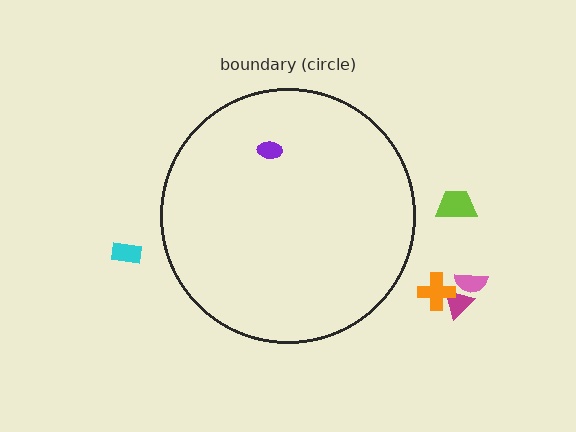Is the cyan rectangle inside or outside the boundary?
Outside.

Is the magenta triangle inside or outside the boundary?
Outside.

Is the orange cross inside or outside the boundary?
Outside.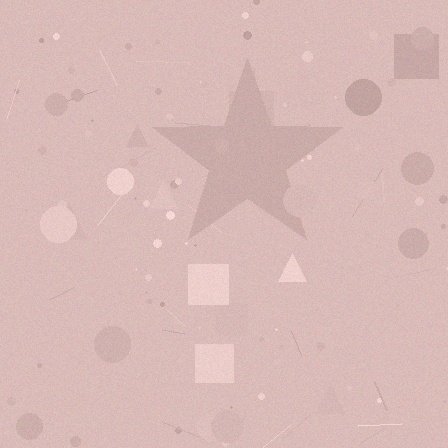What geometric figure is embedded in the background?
A star is embedded in the background.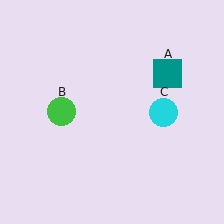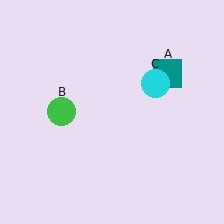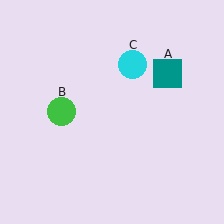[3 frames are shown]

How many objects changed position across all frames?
1 object changed position: cyan circle (object C).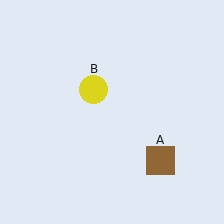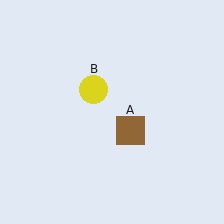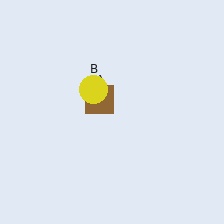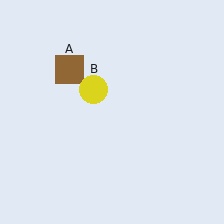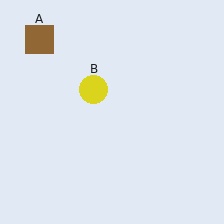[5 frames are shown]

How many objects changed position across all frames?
1 object changed position: brown square (object A).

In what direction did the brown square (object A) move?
The brown square (object A) moved up and to the left.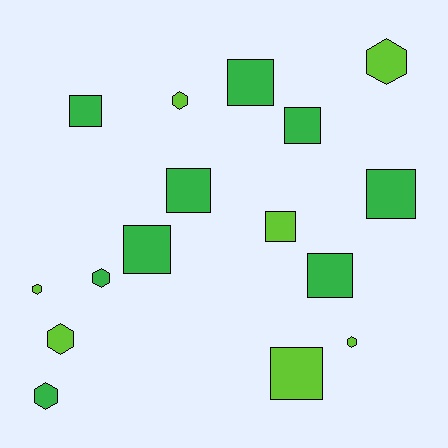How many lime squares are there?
There are 2 lime squares.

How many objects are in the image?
There are 16 objects.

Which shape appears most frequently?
Square, with 9 objects.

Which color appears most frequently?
Green, with 9 objects.